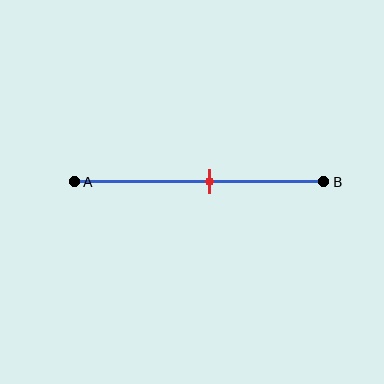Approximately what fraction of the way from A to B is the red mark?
The red mark is approximately 55% of the way from A to B.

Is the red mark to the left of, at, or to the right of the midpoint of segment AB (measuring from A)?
The red mark is to the right of the midpoint of segment AB.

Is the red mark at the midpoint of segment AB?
No, the mark is at about 55% from A, not at the 50% midpoint.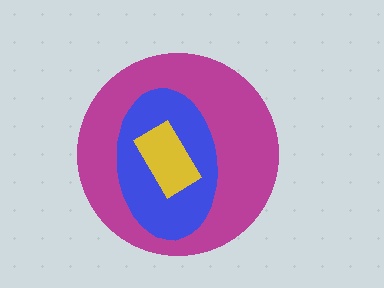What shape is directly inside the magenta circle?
The blue ellipse.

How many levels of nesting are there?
3.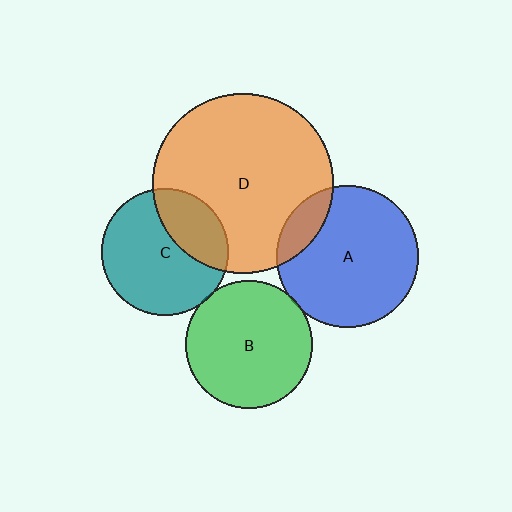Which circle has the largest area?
Circle D (orange).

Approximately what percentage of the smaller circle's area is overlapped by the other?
Approximately 5%.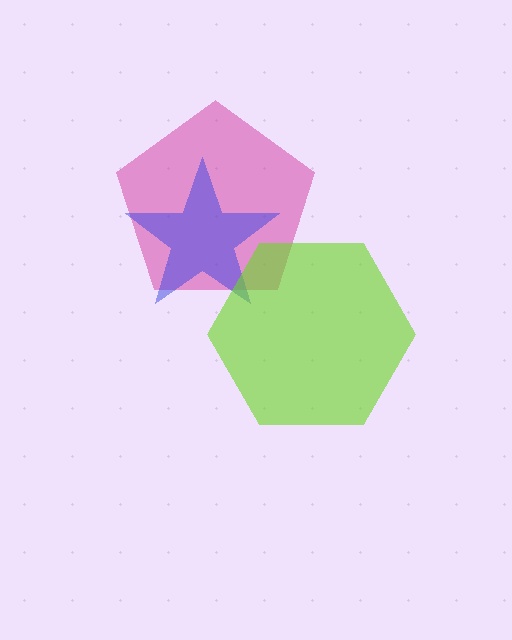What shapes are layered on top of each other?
The layered shapes are: a magenta pentagon, a blue star, a lime hexagon.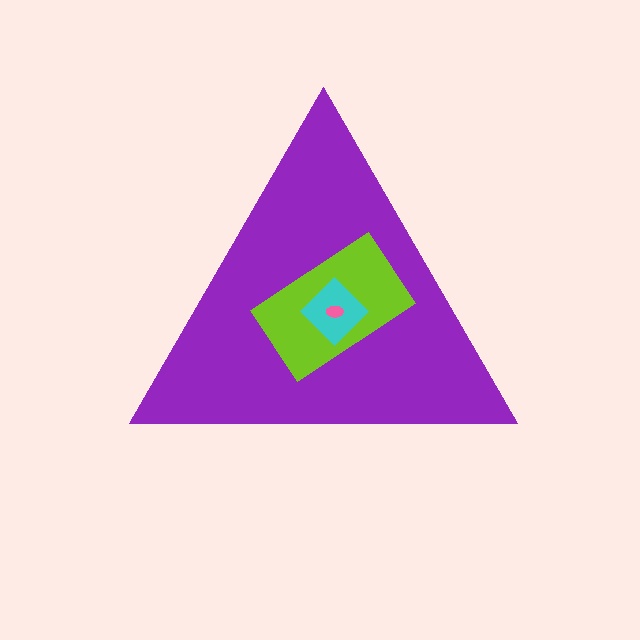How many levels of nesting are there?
4.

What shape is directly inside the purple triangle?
The lime rectangle.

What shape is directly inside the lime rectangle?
The cyan diamond.